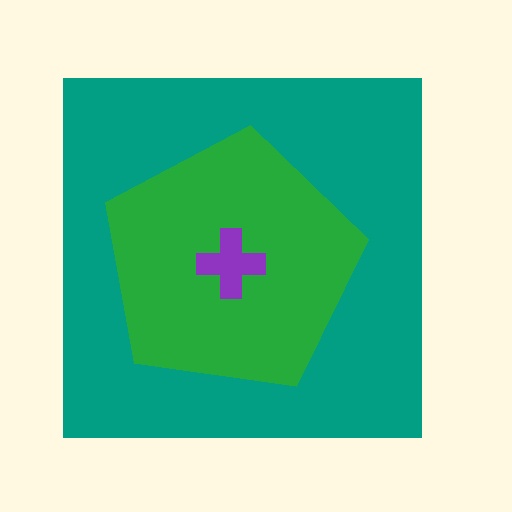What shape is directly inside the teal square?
The green pentagon.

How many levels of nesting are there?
3.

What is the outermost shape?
The teal square.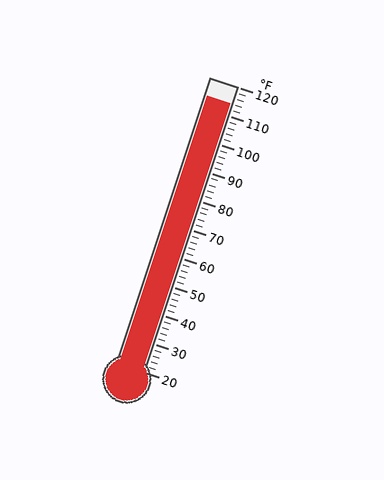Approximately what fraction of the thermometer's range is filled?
The thermometer is filled to approximately 95% of its range.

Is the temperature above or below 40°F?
The temperature is above 40°F.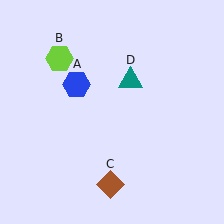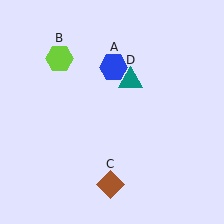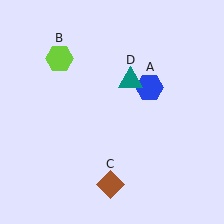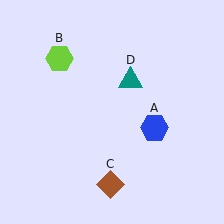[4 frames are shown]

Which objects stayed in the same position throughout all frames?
Lime hexagon (object B) and brown diamond (object C) and teal triangle (object D) remained stationary.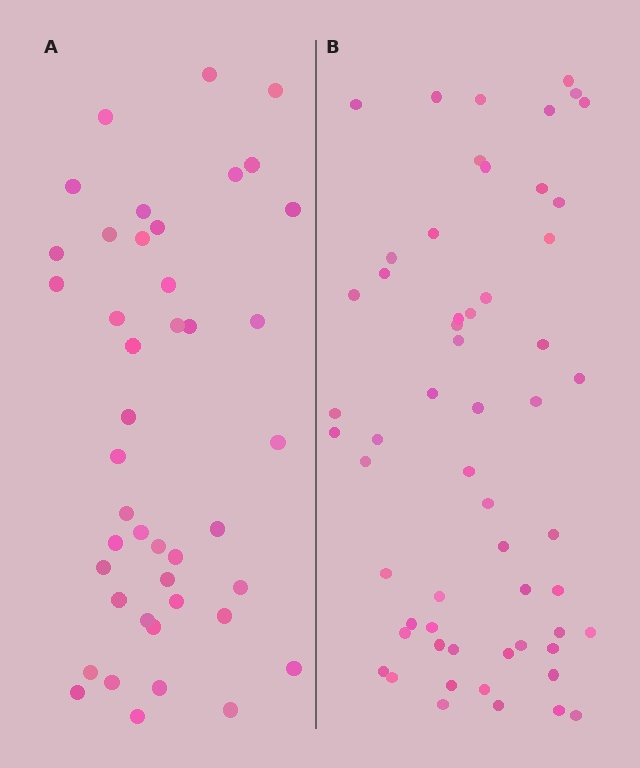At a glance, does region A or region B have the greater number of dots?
Region B (the right region) has more dots.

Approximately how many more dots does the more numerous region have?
Region B has approximately 15 more dots than region A.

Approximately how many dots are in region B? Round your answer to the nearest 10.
About 60 dots. (The exact count is 57, which rounds to 60.)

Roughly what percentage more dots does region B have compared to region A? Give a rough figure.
About 35% more.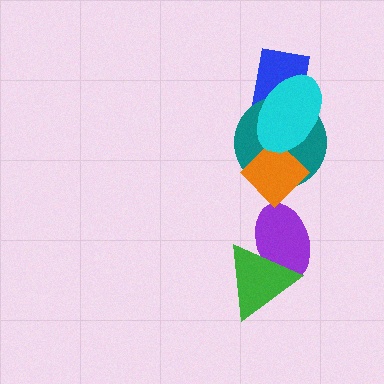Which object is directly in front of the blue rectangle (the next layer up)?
The teal circle is directly in front of the blue rectangle.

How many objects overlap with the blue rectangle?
2 objects overlap with the blue rectangle.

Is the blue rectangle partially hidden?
Yes, it is partially covered by another shape.